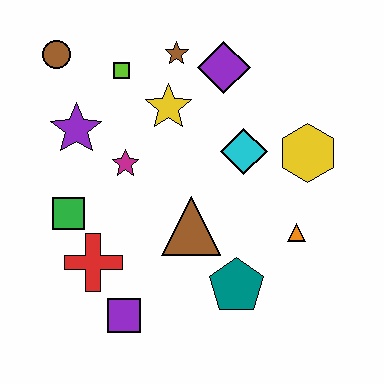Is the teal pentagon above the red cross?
No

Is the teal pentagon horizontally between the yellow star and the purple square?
No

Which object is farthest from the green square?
The yellow hexagon is farthest from the green square.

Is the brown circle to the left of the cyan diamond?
Yes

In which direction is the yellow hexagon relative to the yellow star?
The yellow hexagon is to the right of the yellow star.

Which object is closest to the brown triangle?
The teal pentagon is closest to the brown triangle.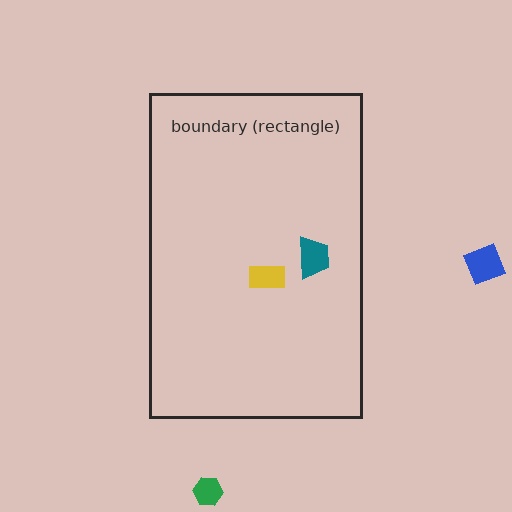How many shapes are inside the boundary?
2 inside, 2 outside.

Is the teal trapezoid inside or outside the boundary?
Inside.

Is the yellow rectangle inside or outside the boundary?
Inside.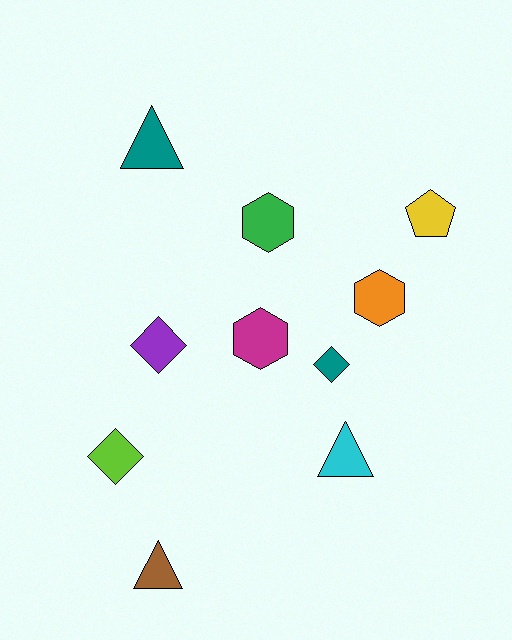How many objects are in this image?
There are 10 objects.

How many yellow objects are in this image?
There is 1 yellow object.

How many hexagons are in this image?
There are 3 hexagons.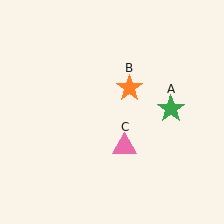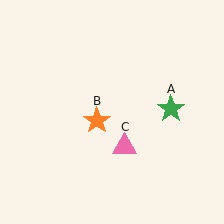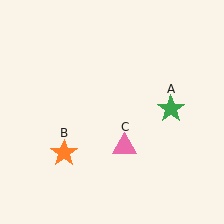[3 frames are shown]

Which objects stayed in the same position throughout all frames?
Green star (object A) and pink triangle (object C) remained stationary.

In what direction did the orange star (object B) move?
The orange star (object B) moved down and to the left.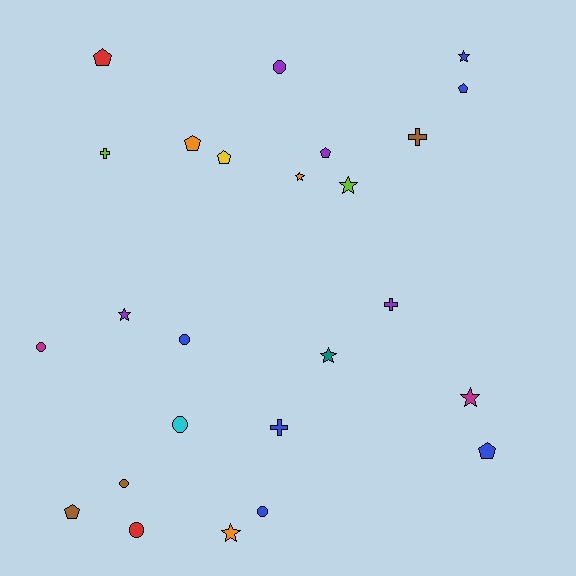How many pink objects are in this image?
There are no pink objects.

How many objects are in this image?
There are 25 objects.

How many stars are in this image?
There are 7 stars.